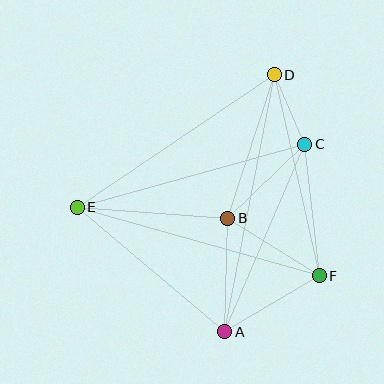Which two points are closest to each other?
Points C and D are closest to each other.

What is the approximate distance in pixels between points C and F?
The distance between C and F is approximately 132 pixels.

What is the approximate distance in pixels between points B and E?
The distance between B and E is approximately 151 pixels.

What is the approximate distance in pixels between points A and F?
The distance between A and F is approximately 109 pixels.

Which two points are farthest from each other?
Points A and D are farthest from each other.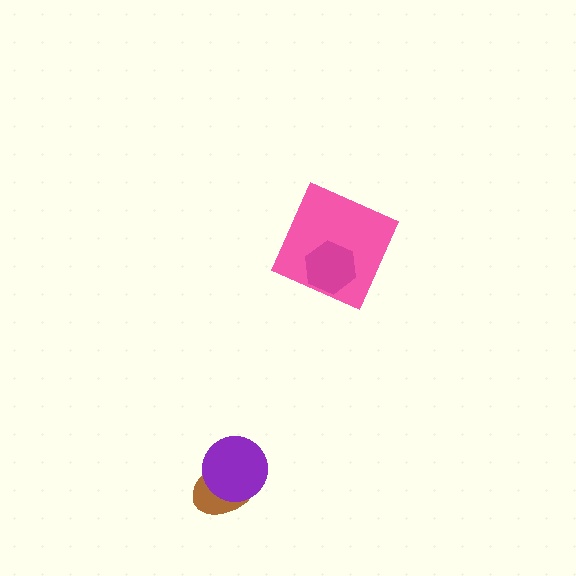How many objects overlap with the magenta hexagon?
1 object overlaps with the magenta hexagon.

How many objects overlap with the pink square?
1 object overlaps with the pink square.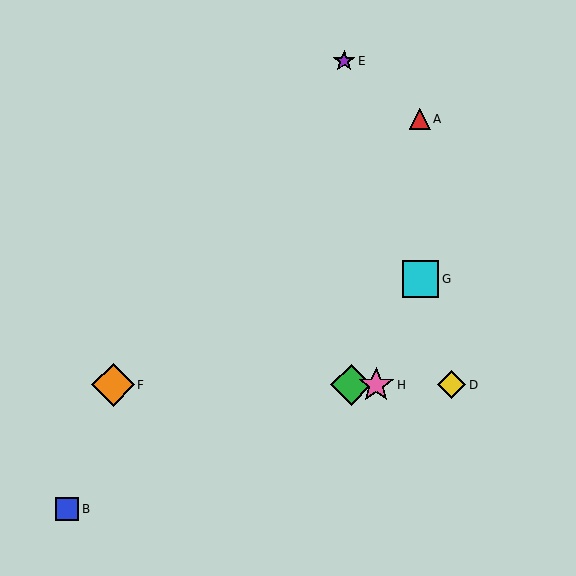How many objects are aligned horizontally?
4 objects (C, D, F, H) are aligned horizontally.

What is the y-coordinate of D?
Object D is at y≈385.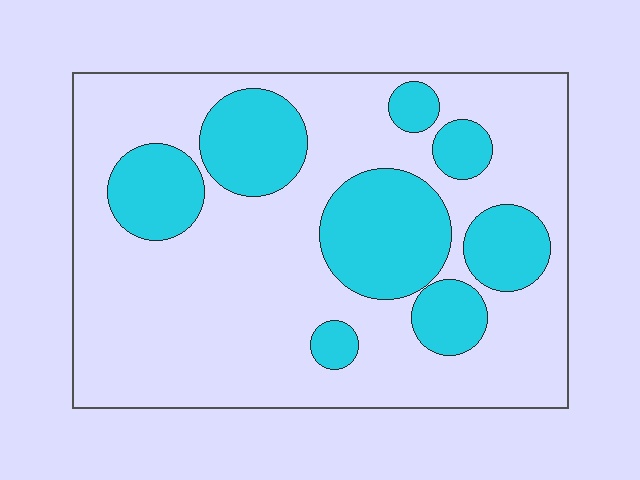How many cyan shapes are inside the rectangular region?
8.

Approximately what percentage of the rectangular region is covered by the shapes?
Approximately 30%.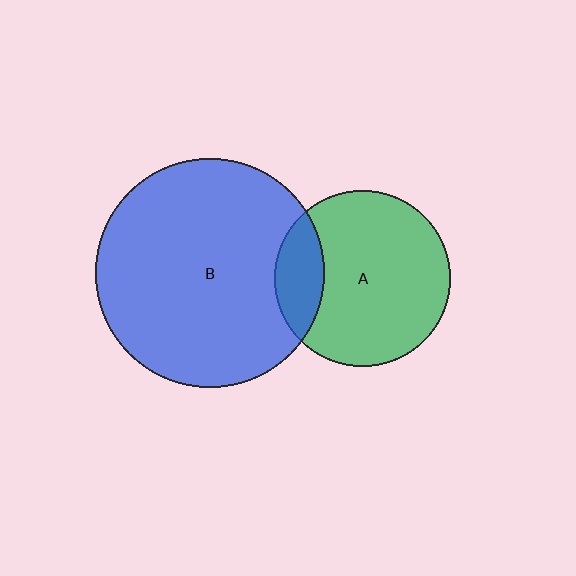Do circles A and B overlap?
Yes.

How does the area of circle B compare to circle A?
Approximately 1.7 times.